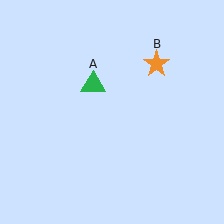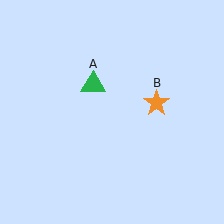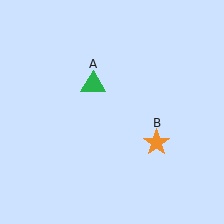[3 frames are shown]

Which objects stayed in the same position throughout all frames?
Green triangle (object A) remained stationary.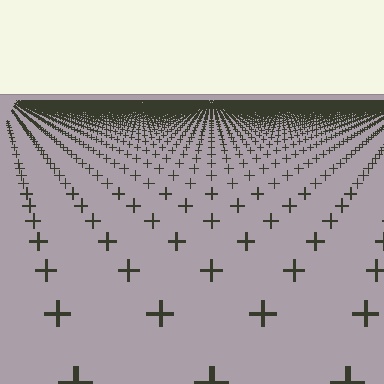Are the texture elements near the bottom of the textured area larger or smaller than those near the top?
Larger. Near the bottom, elements are closer to the viewer and appear at a bigger on-screen size.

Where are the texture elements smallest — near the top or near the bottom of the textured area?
Near the top.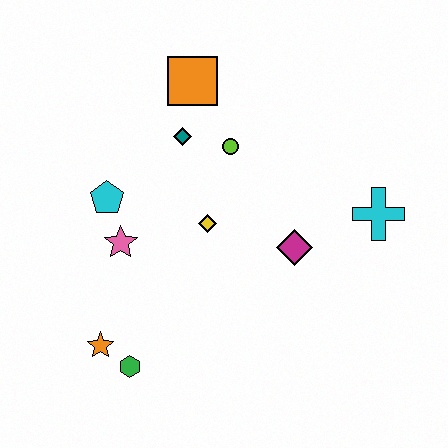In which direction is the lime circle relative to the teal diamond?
The lime circle is to the right of the teal diamond.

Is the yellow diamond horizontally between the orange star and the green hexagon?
No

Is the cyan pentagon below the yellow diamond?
No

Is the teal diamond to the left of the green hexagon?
No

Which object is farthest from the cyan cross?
The orange star is farthest from the cyan cross.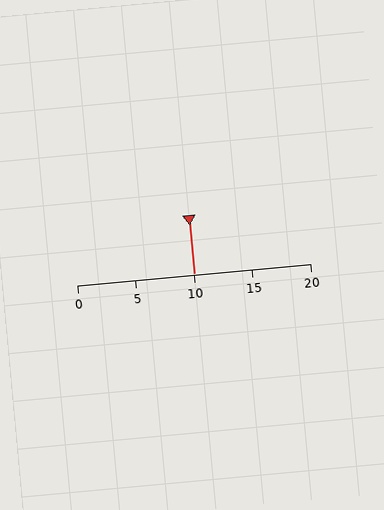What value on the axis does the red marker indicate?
The marker indicates approximately 10.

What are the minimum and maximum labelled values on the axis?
The axis runs from 0 to 20.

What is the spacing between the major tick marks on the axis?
The major ticks are spaced 5 apart.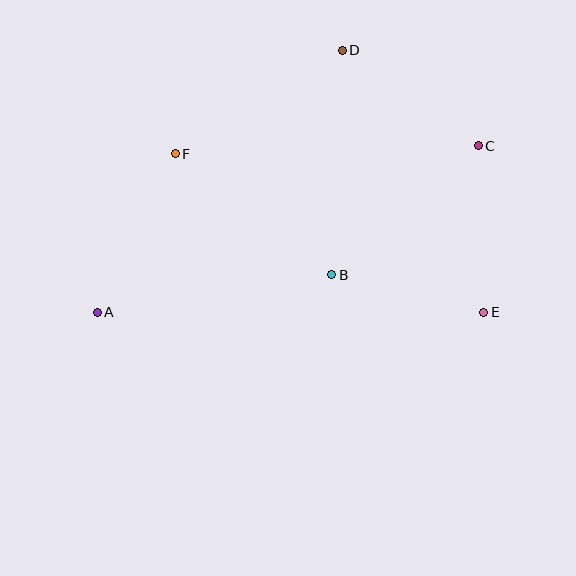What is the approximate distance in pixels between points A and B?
The distance between A and B is approximately 238 pixels.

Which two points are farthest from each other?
Points A and C are farthest from each other.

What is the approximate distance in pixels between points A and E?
The distance between A and E is approximately 387 pixels.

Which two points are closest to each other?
Points B and E are closest to each other.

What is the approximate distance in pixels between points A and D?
The distance between A and D is approximately 359 pixels.